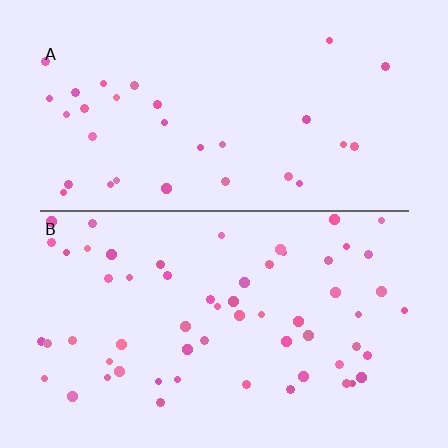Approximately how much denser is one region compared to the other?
Approximately 1.9× — region B over region A.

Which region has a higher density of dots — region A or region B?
B (the bottom).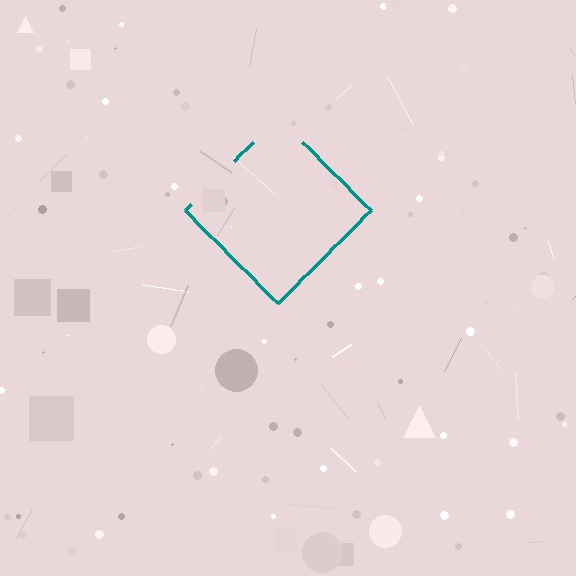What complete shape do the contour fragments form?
The contour fragments form a diamond.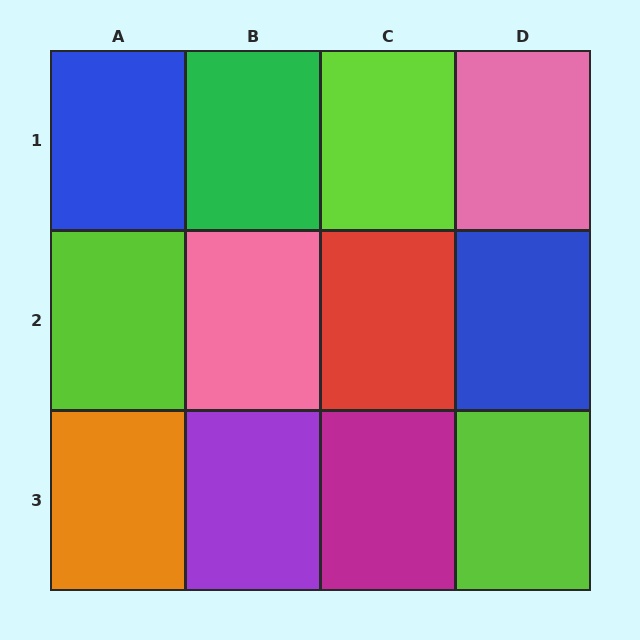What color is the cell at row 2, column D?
Blue.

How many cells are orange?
1 cell is orange.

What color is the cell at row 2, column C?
Red.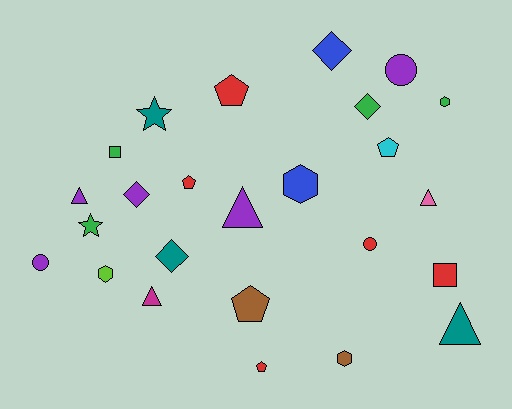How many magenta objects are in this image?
There is 1 magenta object.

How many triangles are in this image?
There are 5 triangles.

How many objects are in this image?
There are 25 objects.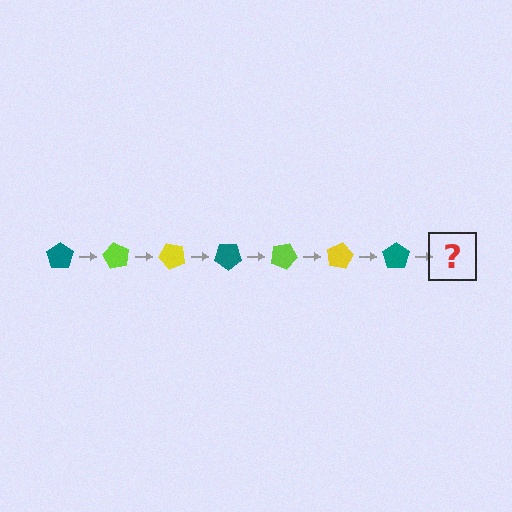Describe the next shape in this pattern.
It should be a lime pentagon, rotated 420 degrees from the start.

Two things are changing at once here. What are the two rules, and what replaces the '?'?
The two rules are that it rotates 60 degrees each step and the color cycles through teal, lime, and yellow. The '?' should be a lime pentagon, rotated 420 degrees from the start.